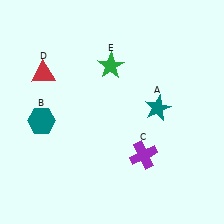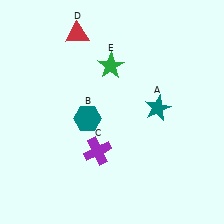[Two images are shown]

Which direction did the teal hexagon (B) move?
The teal hexagon (B) moved right.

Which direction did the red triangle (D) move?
The red triangle (D) moved up.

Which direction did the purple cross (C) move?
The purple cross (C) moved left.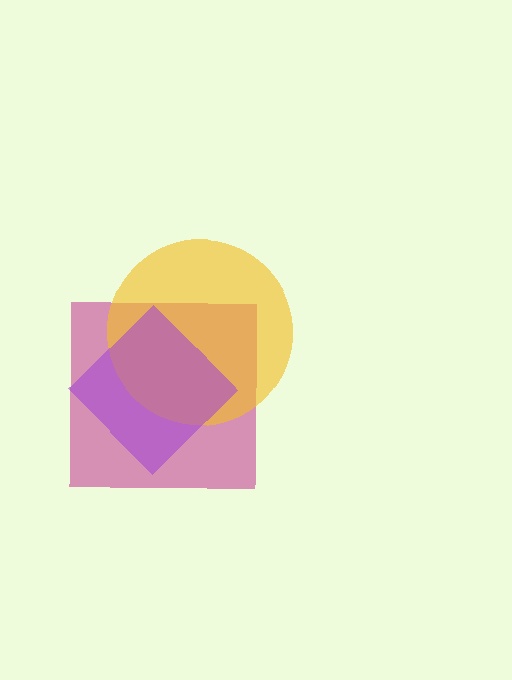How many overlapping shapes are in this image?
There are 3 overlapping shapes in the image.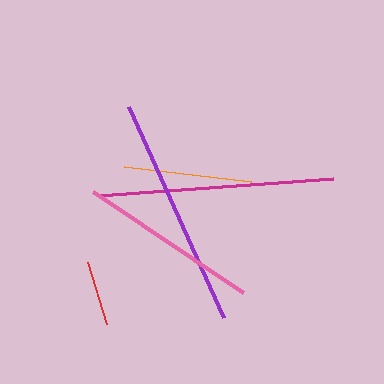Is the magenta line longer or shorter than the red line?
The magenta line is longer than the red line.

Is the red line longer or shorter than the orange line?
The orange line is longer than the red line.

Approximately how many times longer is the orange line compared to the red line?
The orange line is approximately 2.0 times the length of the red line.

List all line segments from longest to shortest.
From longest to shortest: magenta, purple, pink, orange, red.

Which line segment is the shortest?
The red line is the shortest at approximately 65 pixels.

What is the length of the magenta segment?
The magenta segment is approximately 235 pixels long.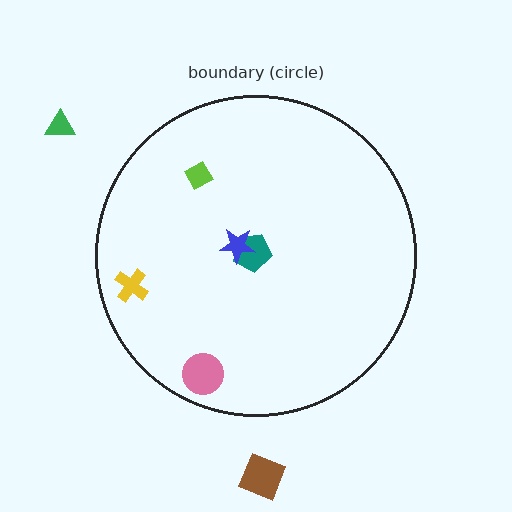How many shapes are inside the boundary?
5 inside, 2 outside.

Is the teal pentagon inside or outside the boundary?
Inside.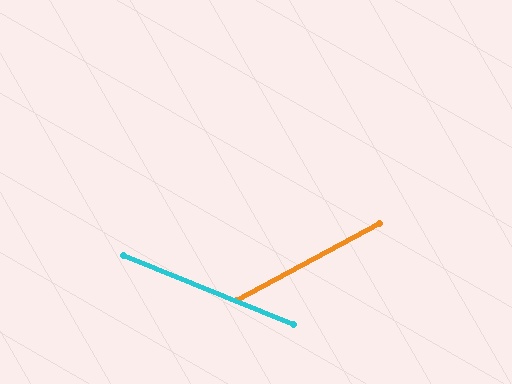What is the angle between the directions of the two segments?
Approximately 50 degrees.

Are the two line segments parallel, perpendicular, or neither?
Neither parallel nor perpendicular — they differ by about 50°.